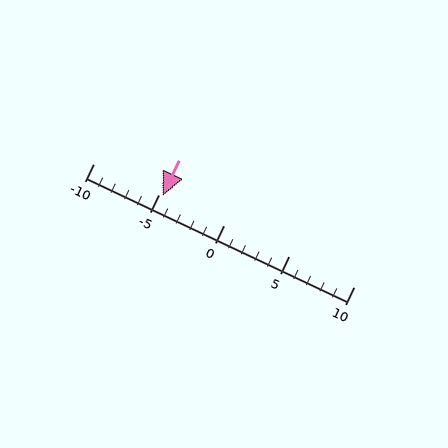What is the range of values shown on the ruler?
The ruler shows values from -10 to 10.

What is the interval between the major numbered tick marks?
The major tick marks are spaced 5 units apart.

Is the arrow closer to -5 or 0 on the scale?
The arrow is closer to -5.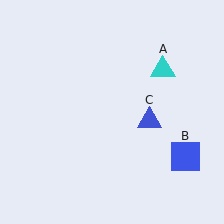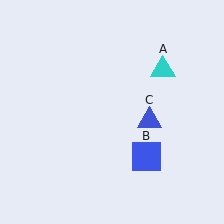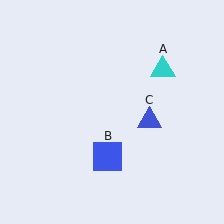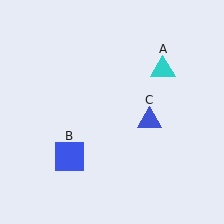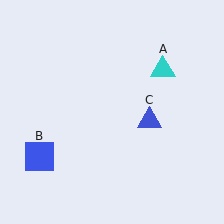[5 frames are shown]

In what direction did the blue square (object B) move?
The blue square (object B) moved left.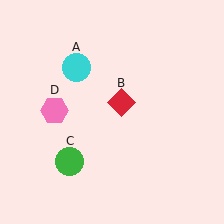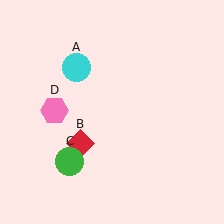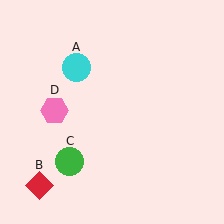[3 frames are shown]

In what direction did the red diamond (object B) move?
The red diamond (object B) moved down and to the left.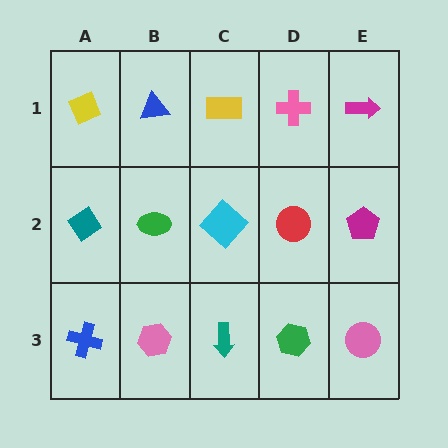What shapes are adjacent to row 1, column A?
A teal diamond (row 2, column A), a blue triangle (row 1, column B).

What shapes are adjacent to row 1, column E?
A magenta pentagon (row 2, column E), a pink cross (row 1, column D).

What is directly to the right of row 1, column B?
A yellow rectangle.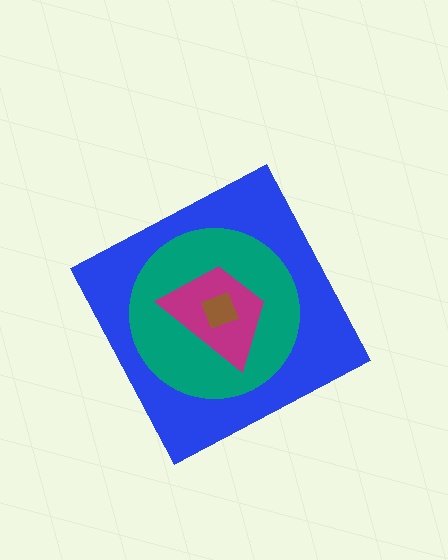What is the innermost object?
The brown square.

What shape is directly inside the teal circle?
The magenta trapezoid.